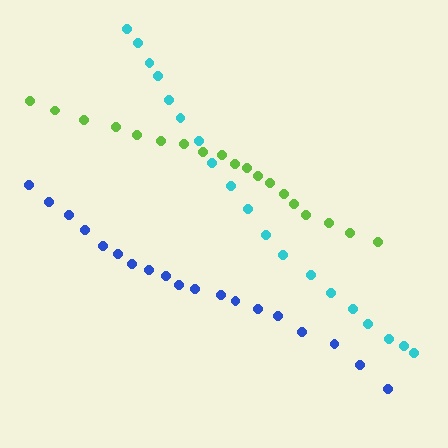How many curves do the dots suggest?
There are 3 distinct paths.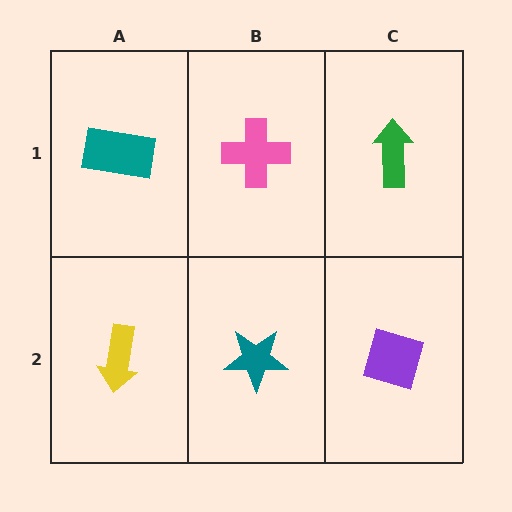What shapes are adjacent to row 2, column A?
A teal rectangle (row 1, column A), a teal star (row 2, column B).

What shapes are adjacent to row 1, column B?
A teal star (row 2, column B), a teal rectangle (row 1, column A), a green arrow (row 1, column C).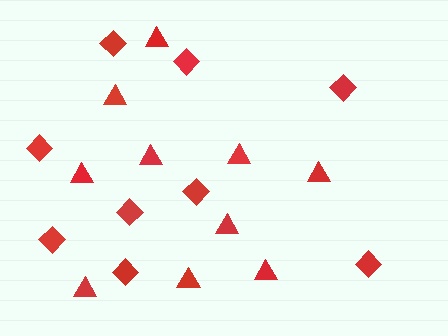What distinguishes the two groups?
There are 2 groups: one group of diamonds (9) and one group of triangles (10).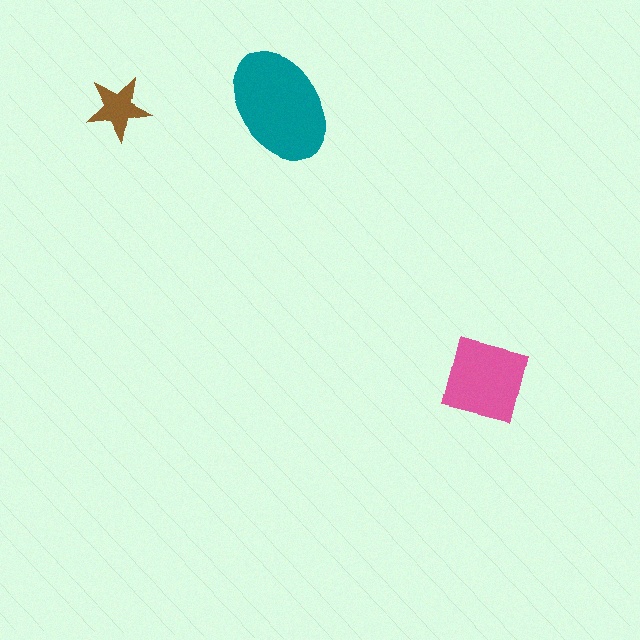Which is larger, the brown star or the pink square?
The pink square.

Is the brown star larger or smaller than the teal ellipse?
Smaller.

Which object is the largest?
The teal ellipse.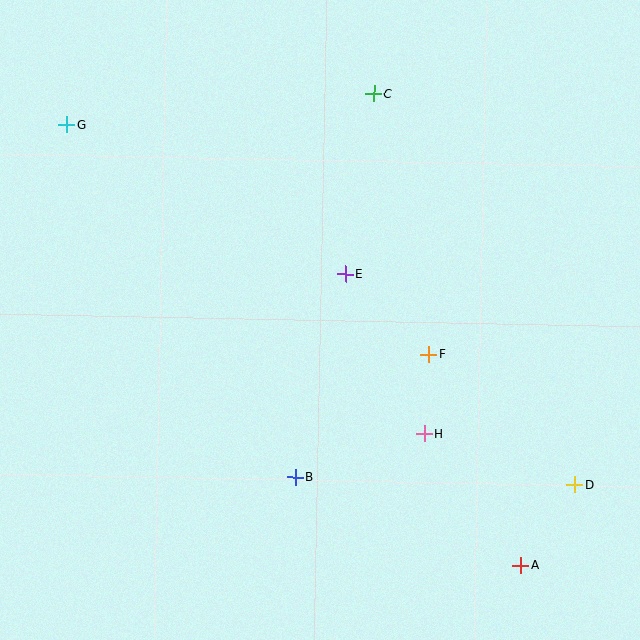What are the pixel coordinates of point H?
Point H is at (424, 434).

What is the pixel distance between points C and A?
The distance between C and A is 494 pixels.